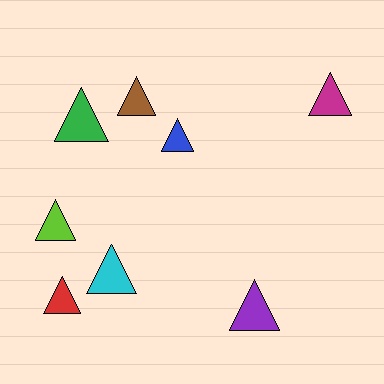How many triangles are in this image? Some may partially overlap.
There are 8 triangles.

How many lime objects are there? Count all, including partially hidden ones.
There is 1 lime object.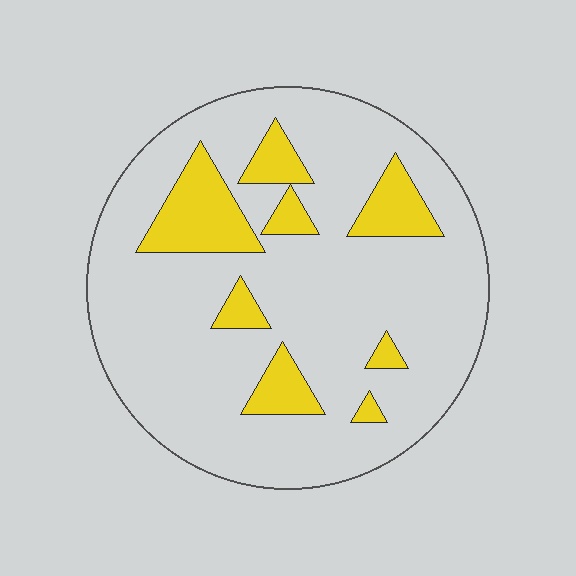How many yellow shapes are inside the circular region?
8.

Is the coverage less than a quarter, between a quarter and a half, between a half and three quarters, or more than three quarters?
Less than a quarter.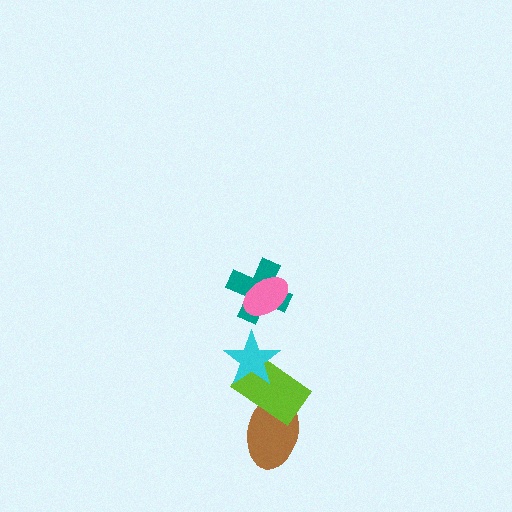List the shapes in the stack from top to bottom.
From top to bottom: the pink ellipse, the teal cross, the cyan star, the lime rectangle, the brown ellipse.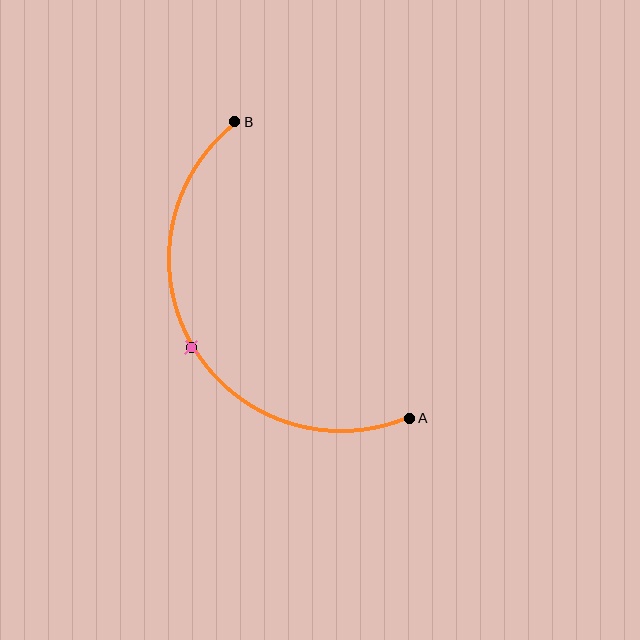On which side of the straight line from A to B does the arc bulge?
The arc bulges to the left of the straight line connecting A and B.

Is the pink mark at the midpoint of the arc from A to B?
Yes. The pink mark lies on the arc at equal arc-length from both A and B — it is the arc midpoint.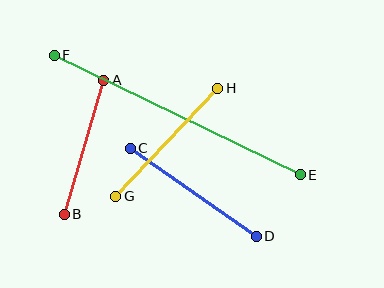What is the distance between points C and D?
The distance is approximately 154 pixels.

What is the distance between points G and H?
The distance is approximately 149 pixels.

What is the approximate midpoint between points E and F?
The midpoint is at approximately (177, 115) pixels.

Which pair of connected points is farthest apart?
Points E and F are farthest apart.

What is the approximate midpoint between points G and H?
The midpoint is at approximately (167, 142) pixels.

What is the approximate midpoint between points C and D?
The midpoint is at approximately (193, 192) pixels.